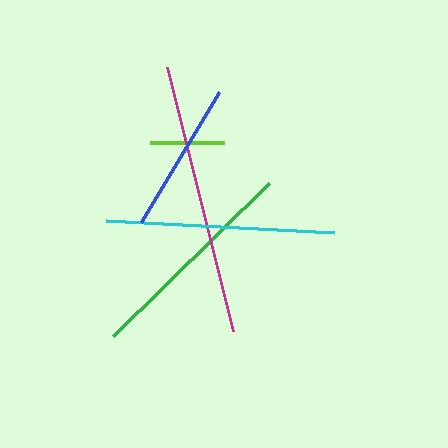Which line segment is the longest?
The magenta line is the longest at approximately 273 pixels.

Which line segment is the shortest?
The lime line is the shortest at approximately 74 pixels.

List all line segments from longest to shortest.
From longest to shortest: magenta, cyan, green, blue, lime.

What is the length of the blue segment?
The blue segment is approximately 151 pixels long.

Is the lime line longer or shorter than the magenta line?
The magenta line is longer than the lime line.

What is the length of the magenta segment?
The magenta segment is approximately 273 pixels long.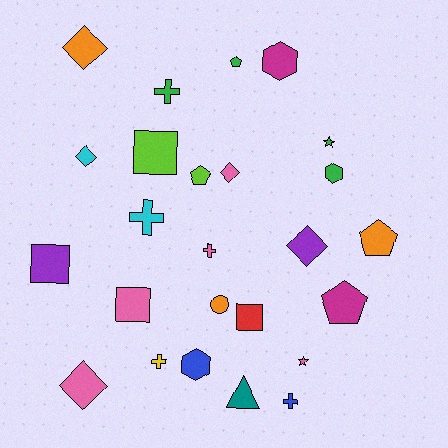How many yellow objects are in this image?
There is 1 yellow object.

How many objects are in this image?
There are 25 objects.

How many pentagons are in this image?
There are 4 pentagons.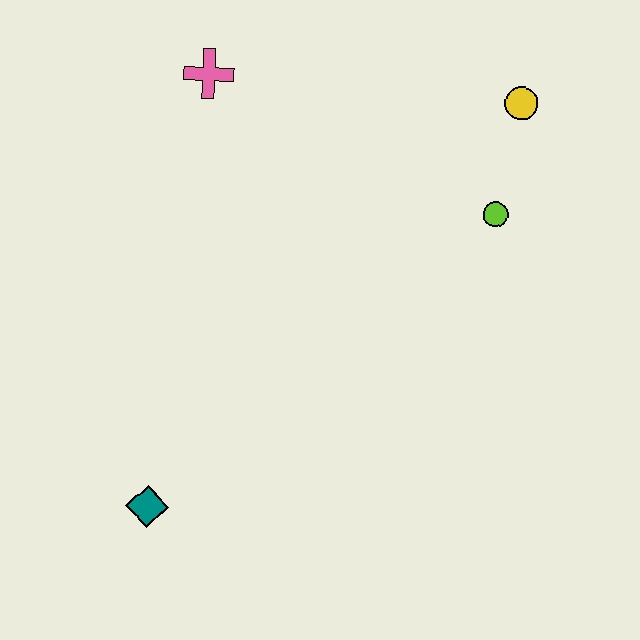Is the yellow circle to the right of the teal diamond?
Yes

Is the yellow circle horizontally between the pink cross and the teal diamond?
No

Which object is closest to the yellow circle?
The lime circle is closest to the yellow circle.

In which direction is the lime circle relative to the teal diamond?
The lime circle is to the right of the teal diamond.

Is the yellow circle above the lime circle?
Yes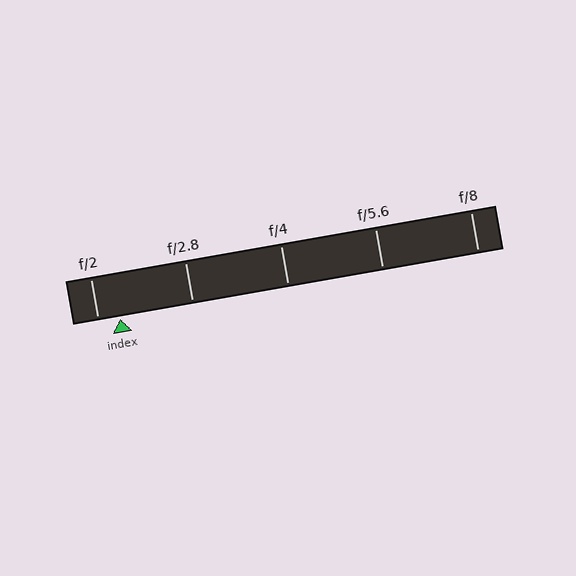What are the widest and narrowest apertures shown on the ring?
The widest aperture shown is f/2 and the narrowest is f/8.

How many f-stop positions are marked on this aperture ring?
There are 5 f-stop positions marked.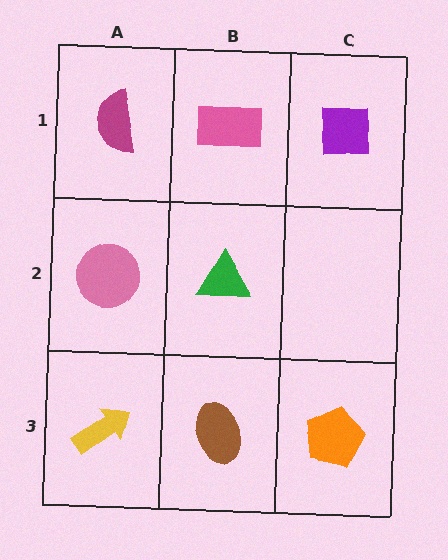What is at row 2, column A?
A pink circle.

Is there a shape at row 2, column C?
No, that cell is empty.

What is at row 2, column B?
A green triangle.